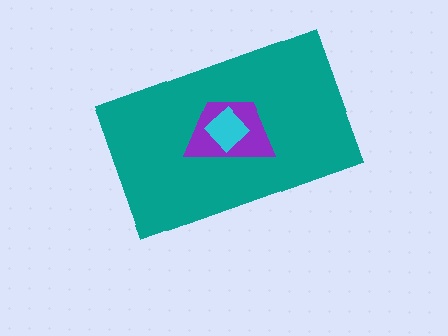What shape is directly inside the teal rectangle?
The purple trapezoid.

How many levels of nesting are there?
3.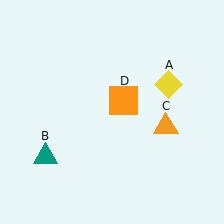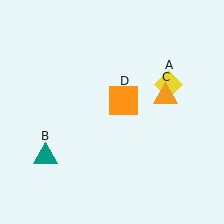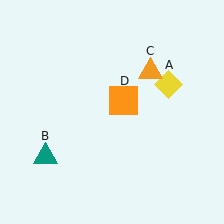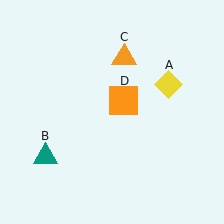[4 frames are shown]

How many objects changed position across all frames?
1 object changed position: orange triangle (object C).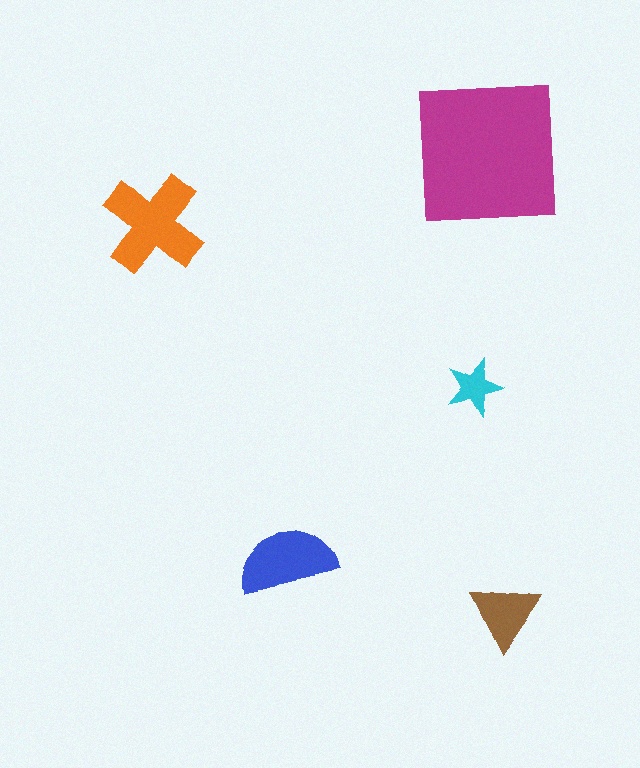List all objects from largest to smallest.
The magenta square, the orange cross, the blue semicircle, the brown triangle, the cyan star.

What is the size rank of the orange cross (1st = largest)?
2nd.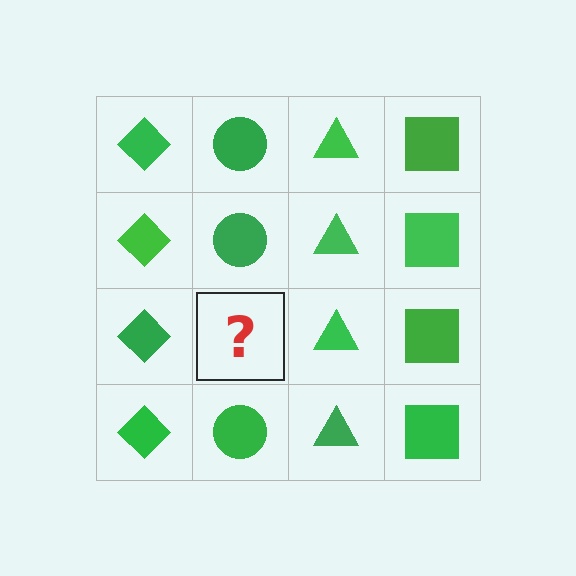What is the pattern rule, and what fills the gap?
The rule is that each column has a consistent shape. The gap should be filled with a green circle.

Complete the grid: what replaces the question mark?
The question mark should be replaced with a green circle.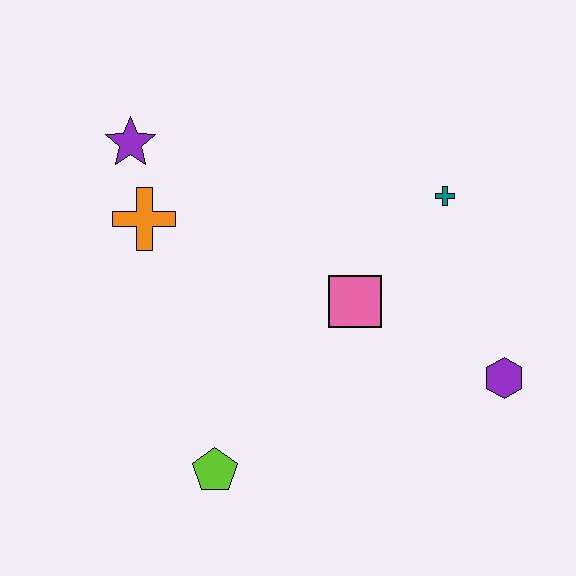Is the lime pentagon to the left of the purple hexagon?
Yes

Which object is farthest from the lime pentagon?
The teal cross is farthest from the lime pentagon.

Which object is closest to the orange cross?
The purple star is closest to the orange cross.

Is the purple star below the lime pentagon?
No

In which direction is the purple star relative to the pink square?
The purple star is to the left of the pink square.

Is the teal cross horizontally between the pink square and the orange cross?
No